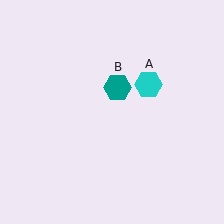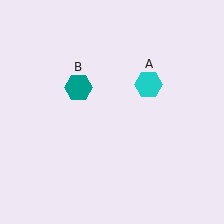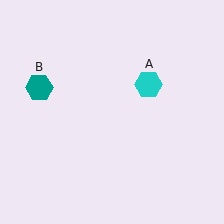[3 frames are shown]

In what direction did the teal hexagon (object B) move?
The teal hexagon (object B) moved left.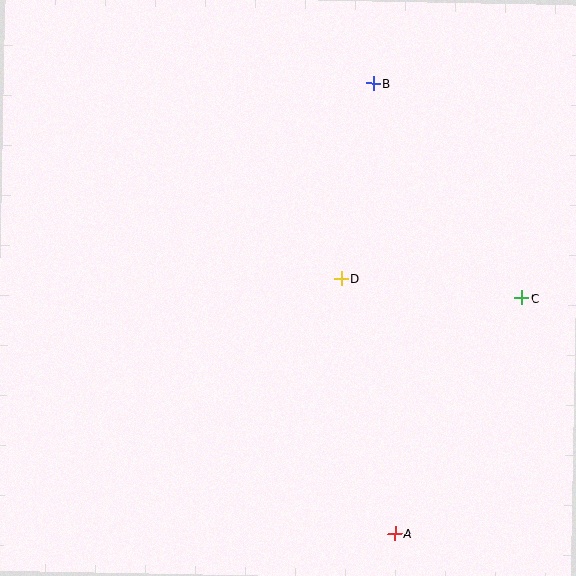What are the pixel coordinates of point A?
Point A is at (395, 534).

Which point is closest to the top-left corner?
Point B is closest to the top-left corner.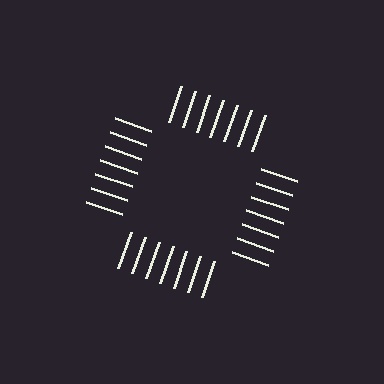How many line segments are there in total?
28 — 7 along each of the 4 edges.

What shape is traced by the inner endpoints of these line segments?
An illusory square — the line segments terminate on its edges but no continuous stroke is drawn.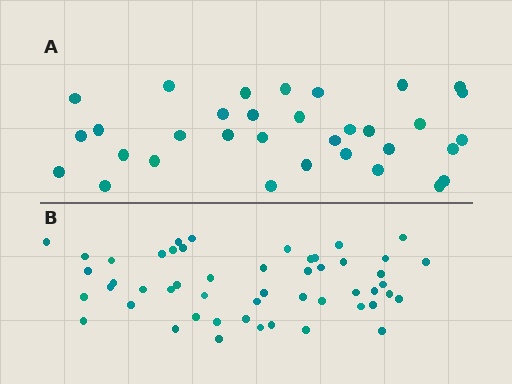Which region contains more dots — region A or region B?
Region B (the bottom region) has more dots.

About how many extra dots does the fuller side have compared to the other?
Region B has approximately 20 more dots than region A.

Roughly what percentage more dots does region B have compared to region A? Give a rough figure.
About 55% more.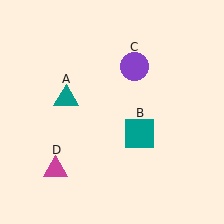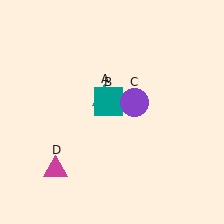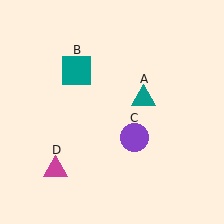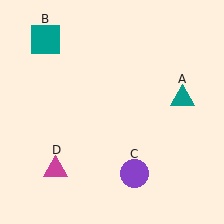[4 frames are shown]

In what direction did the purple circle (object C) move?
The purple circle (object C) moved down.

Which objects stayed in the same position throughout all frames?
Magenta triangle (object D) remained stationary.